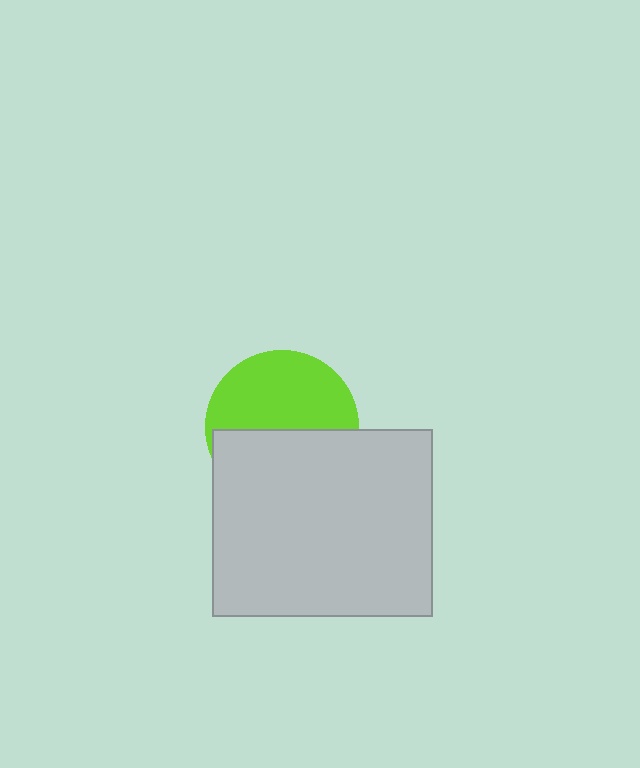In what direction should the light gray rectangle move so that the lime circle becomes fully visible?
The light gray rectangle should move down. That is the shortest direction to clear the overlap and leave the lime circle fully visible.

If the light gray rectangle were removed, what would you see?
You would see the complete lime circle.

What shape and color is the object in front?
The object in front is a light gray rectangle.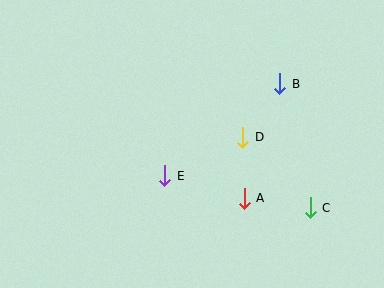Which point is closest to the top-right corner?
Point B is closest to the top-right corner.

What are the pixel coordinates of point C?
Point C is at (310, 208).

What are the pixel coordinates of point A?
Point A is at (244, 198).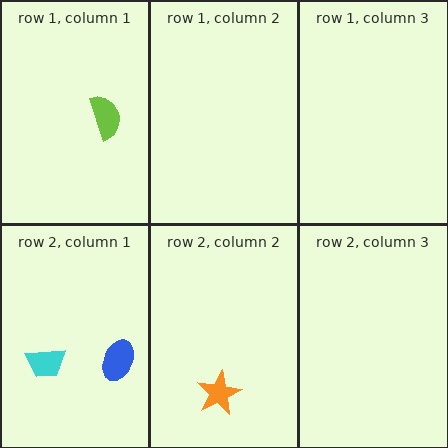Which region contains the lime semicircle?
The row 1, column 1 region.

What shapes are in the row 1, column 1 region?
The lime semicircle.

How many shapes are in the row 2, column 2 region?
1.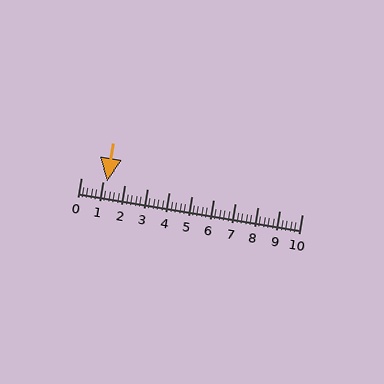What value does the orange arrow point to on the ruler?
The orange arrow points to approximately 1.2.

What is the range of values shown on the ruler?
The ruler shows values from 0 to 10.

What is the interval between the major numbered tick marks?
The major tick marks are spaced 1 units apart.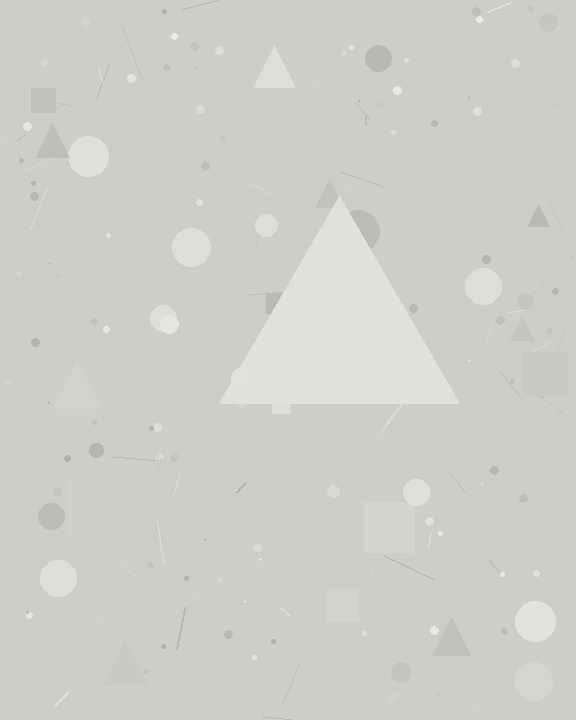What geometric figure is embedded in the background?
A triangle is embedded in the background.